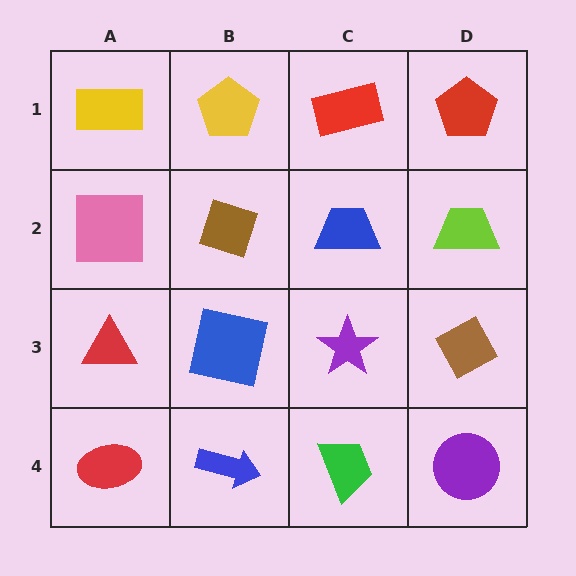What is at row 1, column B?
A yellow pentagon.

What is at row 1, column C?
A red rectangle.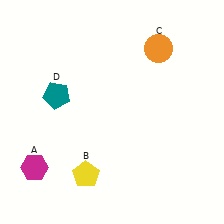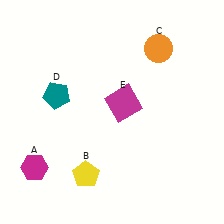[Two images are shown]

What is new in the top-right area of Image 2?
A magenta square (E) was added in the top-right area of Image 2.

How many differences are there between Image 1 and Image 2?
There is 1 difference between the two images.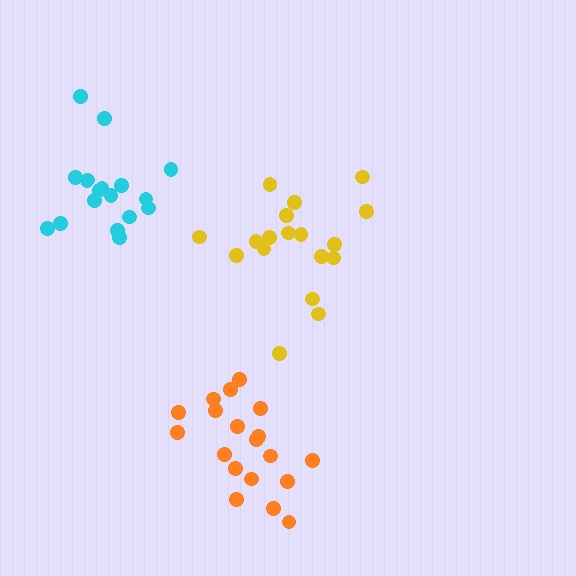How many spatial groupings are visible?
There are 3 spatial groupings.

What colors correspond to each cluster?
The clusters are colored: cyan, orange, yellow.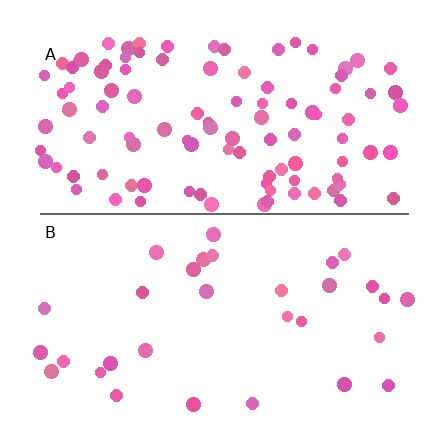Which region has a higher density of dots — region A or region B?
A (the top).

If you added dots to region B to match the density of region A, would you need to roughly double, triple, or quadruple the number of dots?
Approximately quadruple.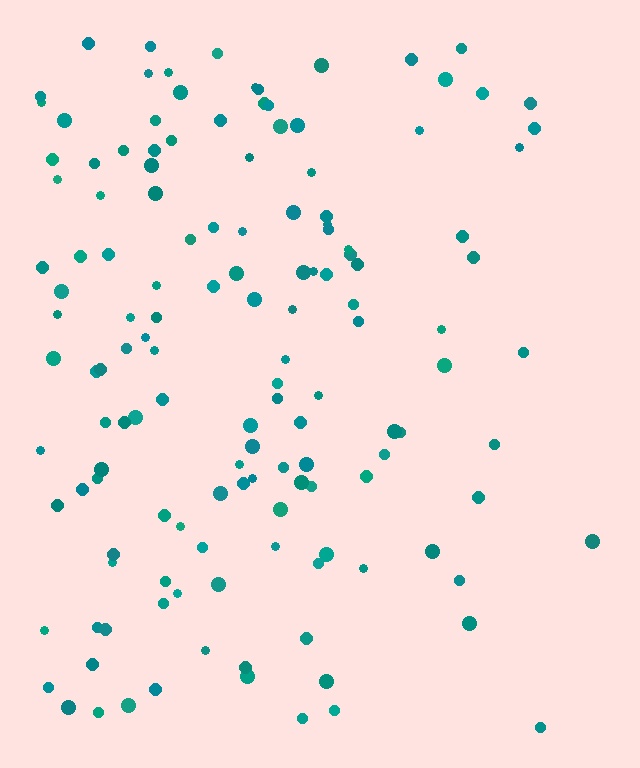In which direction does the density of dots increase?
From right to left, with the left side densest.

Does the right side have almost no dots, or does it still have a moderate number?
Still a moderate number, just noticeably fewer than the left.